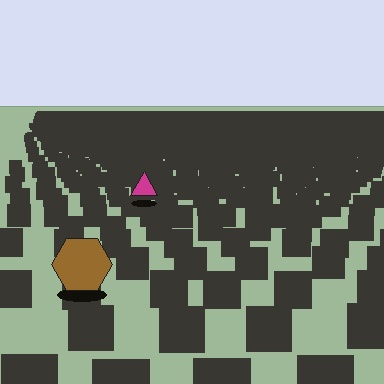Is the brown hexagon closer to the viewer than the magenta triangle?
Yes. The brown hexagon is closer — you can tell from the texture gradient: the ground texture is coarser near it.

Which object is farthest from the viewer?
The magenta triangle is farthest from the viewer. It appears smaller and the ground texture around it is denser.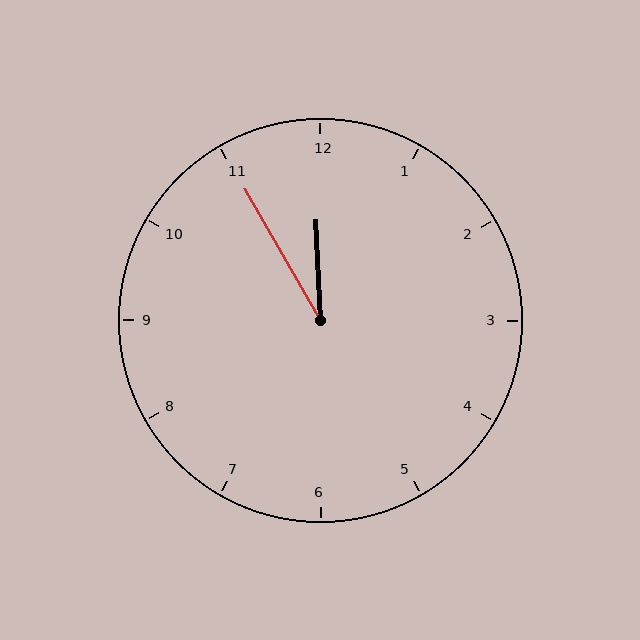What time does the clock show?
11:55.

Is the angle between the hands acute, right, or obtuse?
It is acute.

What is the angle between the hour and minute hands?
Approximately 28 degrees.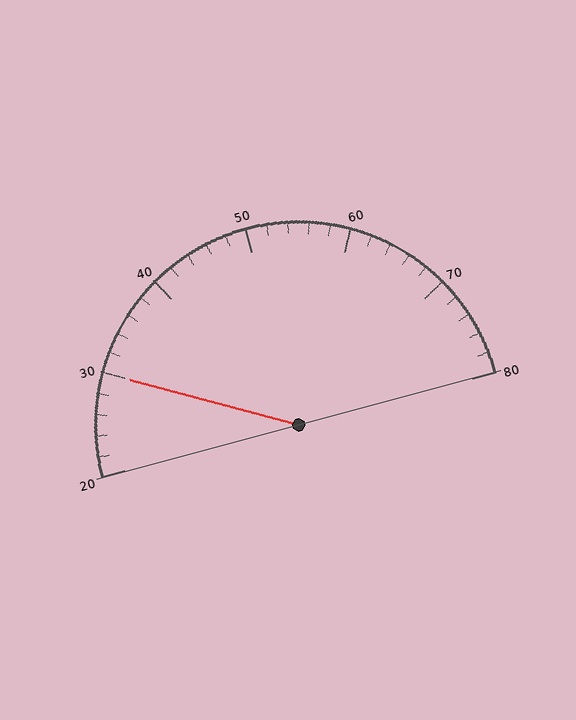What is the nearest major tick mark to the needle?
The nearest major tick mark is 30.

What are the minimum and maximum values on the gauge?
The gauge ranges from 20 to 80.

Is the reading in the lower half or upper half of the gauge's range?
The reading is in the lower half of the range (20 to 80).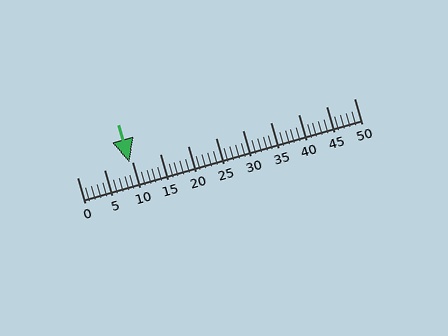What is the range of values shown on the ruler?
The ruler shows values from 0 to 50.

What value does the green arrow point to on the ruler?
The green arrow points to approximately 9.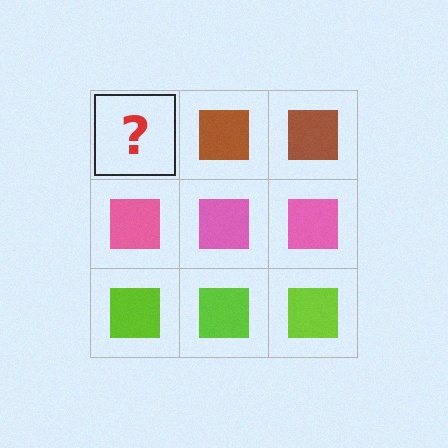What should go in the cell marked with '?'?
The missing cell should contain a brown square.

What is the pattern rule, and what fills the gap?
The rule is that each row has a consistent color. The gap should be filled with a brown square.